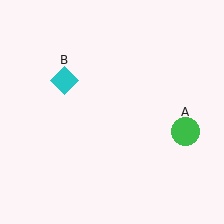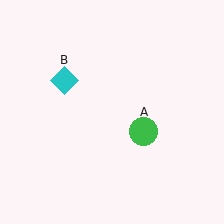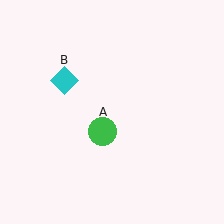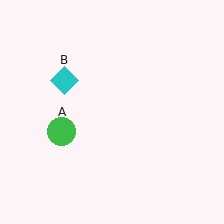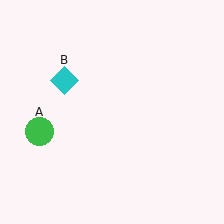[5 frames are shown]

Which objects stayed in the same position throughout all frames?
Cyan diamond (object B) remained stationary.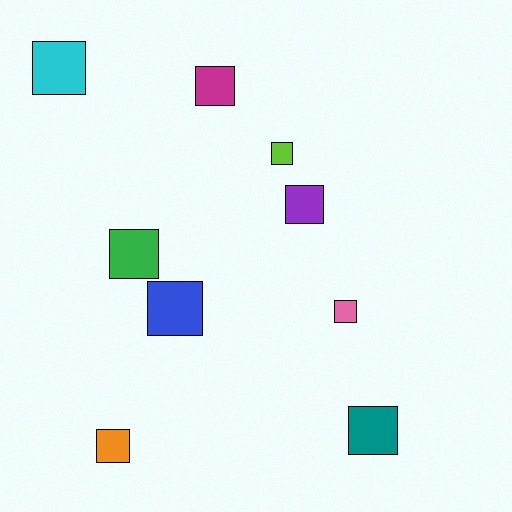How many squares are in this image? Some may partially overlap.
There are 9 squares.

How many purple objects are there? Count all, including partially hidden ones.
There is 1 purple object.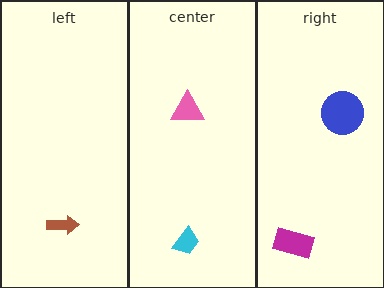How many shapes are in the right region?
2.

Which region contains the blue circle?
The right region.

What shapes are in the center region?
The cyan trapezoid, the pink triangle.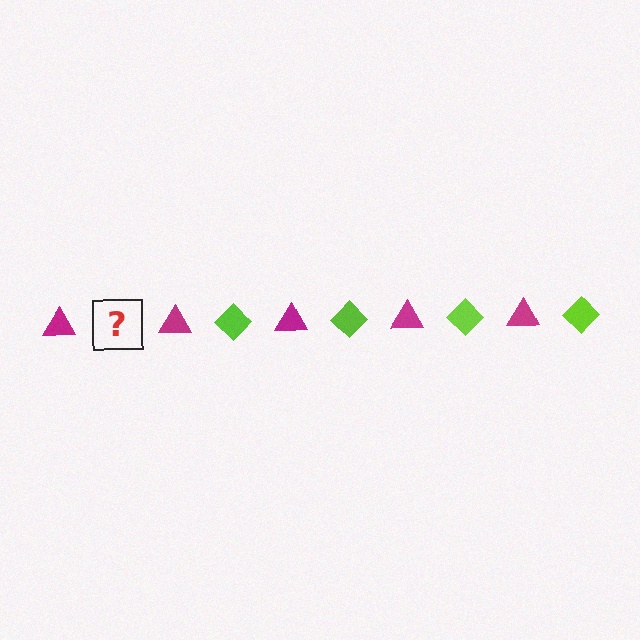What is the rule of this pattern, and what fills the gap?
The rule is that the pattern alternates between magenta triangle and lime diamond. The gap should be filled with a lime diamond.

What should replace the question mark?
The question mark should be replaced with a lime diamond.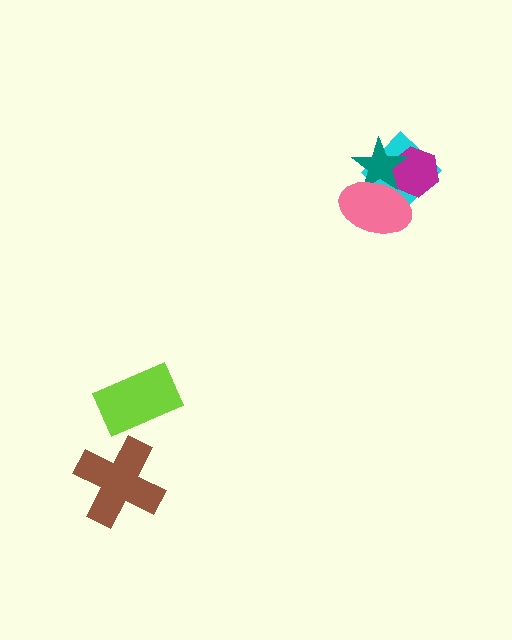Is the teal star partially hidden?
Yes, it is partially covered by another shape.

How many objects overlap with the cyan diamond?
3 objects overlap with the cyan diamond.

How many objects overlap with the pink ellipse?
3 objects overlap with the pink ellipse.